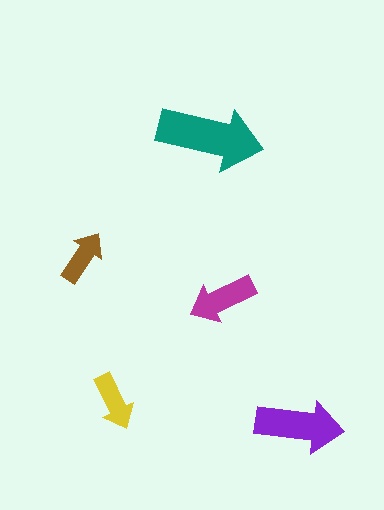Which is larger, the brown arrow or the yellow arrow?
The yellow one.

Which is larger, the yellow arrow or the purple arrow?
The purple one.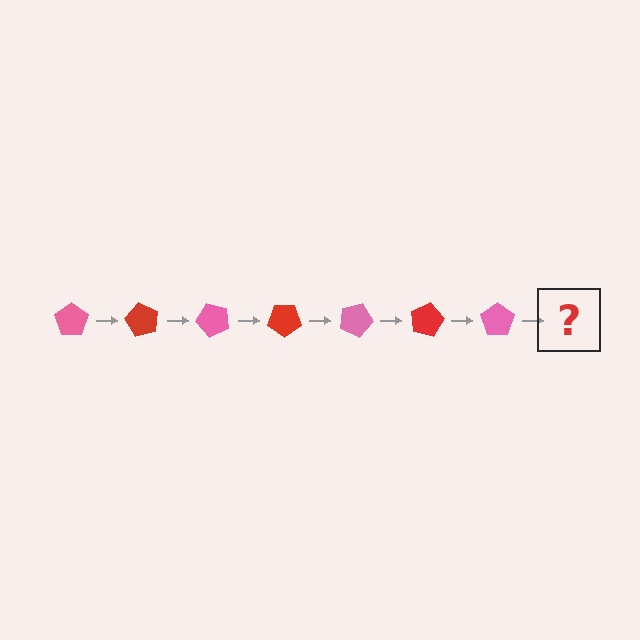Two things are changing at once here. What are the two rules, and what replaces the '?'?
The two rules are that it rotates 60 degrees each step and the color cycles through pink and red. The '?' should be a red pentagon, rotated 420 degrees from the start.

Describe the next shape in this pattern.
It should be a red pentagon, rotated 420 degrees from the start.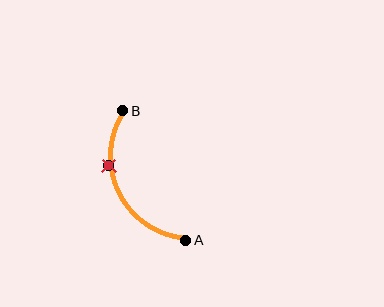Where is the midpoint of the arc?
The arc midpoint is the point on the curve farthest from the straight line joining A and B. It sits to the left of that line.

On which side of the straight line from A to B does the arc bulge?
The arc bulges to the left of the straight line connecting A and B.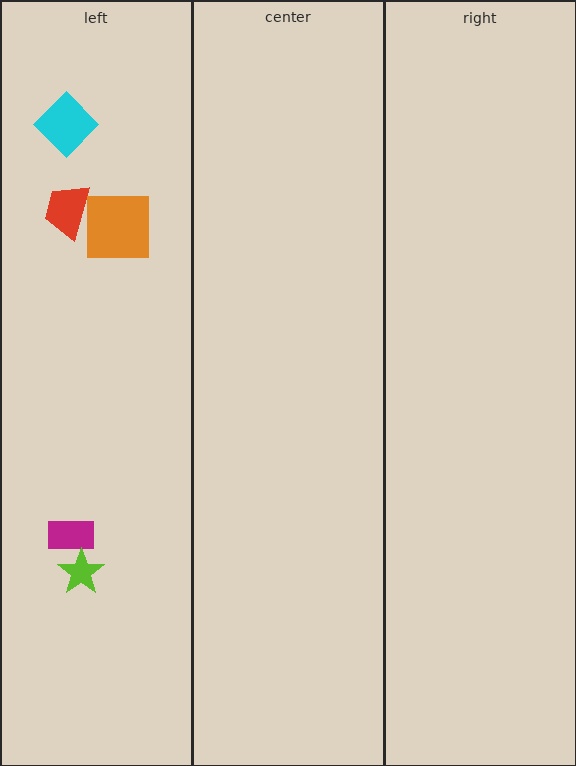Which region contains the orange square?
The left region.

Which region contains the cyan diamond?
The left region.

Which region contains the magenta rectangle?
The left region.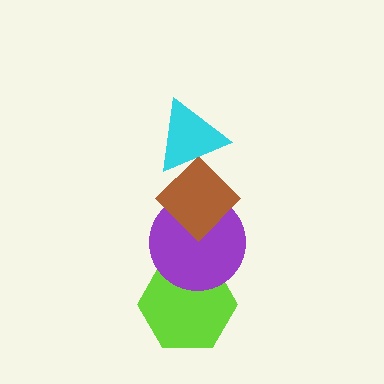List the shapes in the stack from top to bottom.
From top to bottom: the cyan triangle, the brown diamond, the purple circle, the lime hexagon.